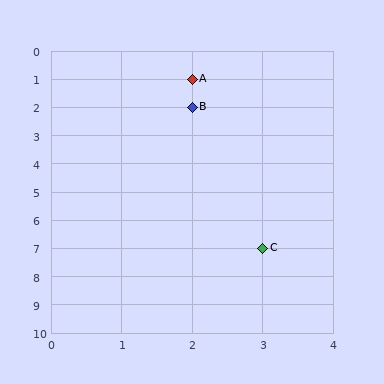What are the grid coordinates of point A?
Point A is at grid coordinates (2, 1).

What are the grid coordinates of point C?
Point C is at grid coordinates (3, 7).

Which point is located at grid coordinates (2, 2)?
Point B is at (2, 2).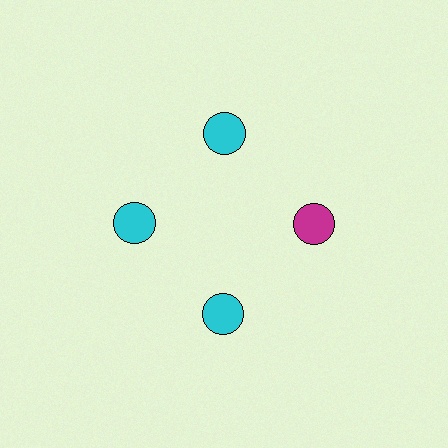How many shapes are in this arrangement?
There are 4 shapes arranged in a ring pattern.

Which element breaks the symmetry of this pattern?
The magenta circle at roughly the 3 o'clock position breaks the symmetry. All other shapes are cyan circles.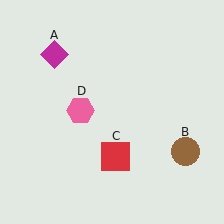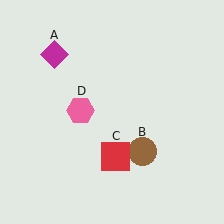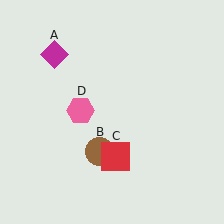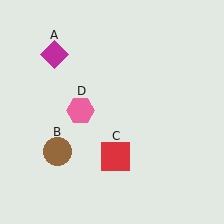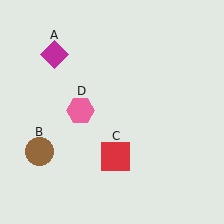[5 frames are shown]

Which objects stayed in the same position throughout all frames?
Magenta diamond (object A) and red square (object C) and pink hexagon (object D) remained stationary.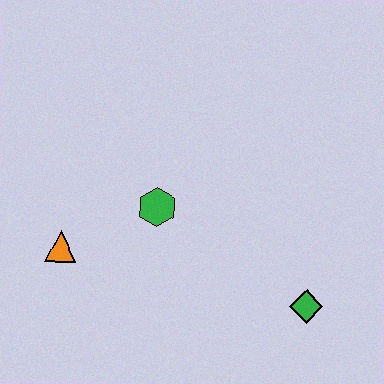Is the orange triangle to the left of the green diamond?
Yes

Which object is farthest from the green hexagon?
The green diamond is farthest from the green hexagon.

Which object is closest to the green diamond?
The green hexagon is closest to the green diamond.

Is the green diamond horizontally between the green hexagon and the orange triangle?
No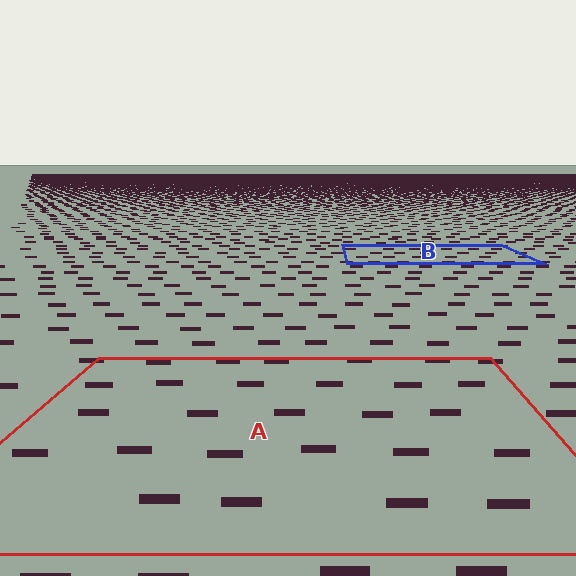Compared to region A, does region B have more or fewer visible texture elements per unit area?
Region B has more texture elements per unit area — they are packed more densely because it is farther away.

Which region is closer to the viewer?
Region A is closer. The texture elements there are larger and more spread out.